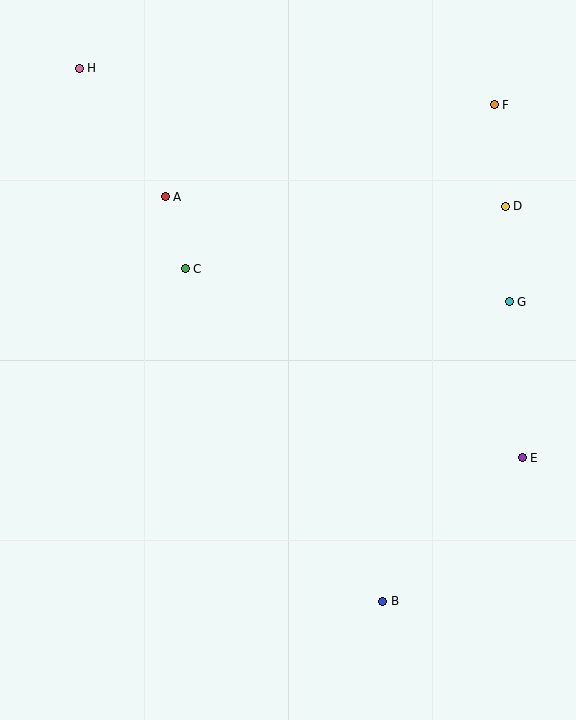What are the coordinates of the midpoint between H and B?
The midpoint between H and B is at (231, 335).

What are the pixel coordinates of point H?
Point H is at (79, 68).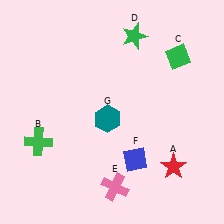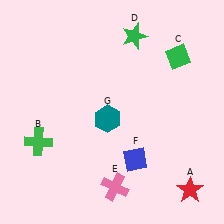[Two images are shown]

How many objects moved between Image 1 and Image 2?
1 object moved between the two images.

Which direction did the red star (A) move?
The red star (A) moved down.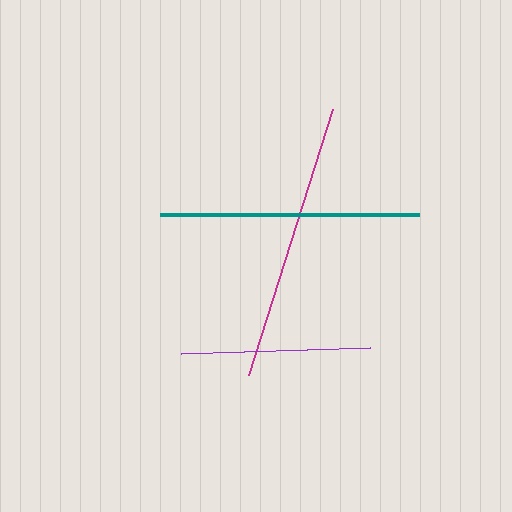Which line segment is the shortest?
The purple line is the shortest at approximately 188 pixels.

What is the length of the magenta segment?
The magenta segment is approximately 279 pixels long.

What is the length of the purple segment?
The purple segment is approximately 188 pixels long.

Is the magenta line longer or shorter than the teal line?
The magenta line is longer than the teal line.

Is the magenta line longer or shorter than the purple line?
The magenta line is longer than the purple line.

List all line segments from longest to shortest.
From longest to shortest: magenta, teal, purple.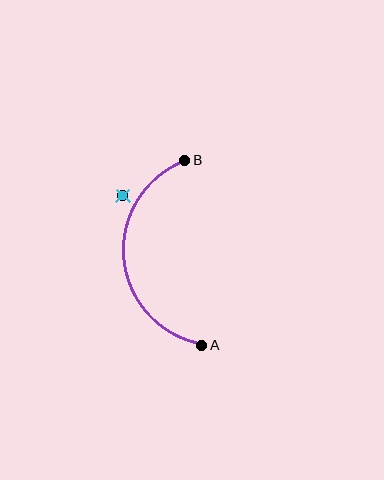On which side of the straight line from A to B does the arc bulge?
The arc bulges to the left of the straight line connecting A and B.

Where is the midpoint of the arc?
The arc midpoint is the point on the curve farthest from the straight line joining A and B. It sits to the left of that line.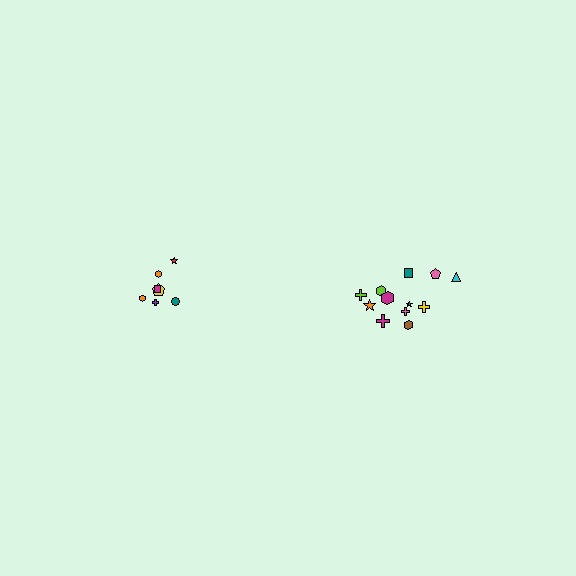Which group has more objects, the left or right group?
The right group.